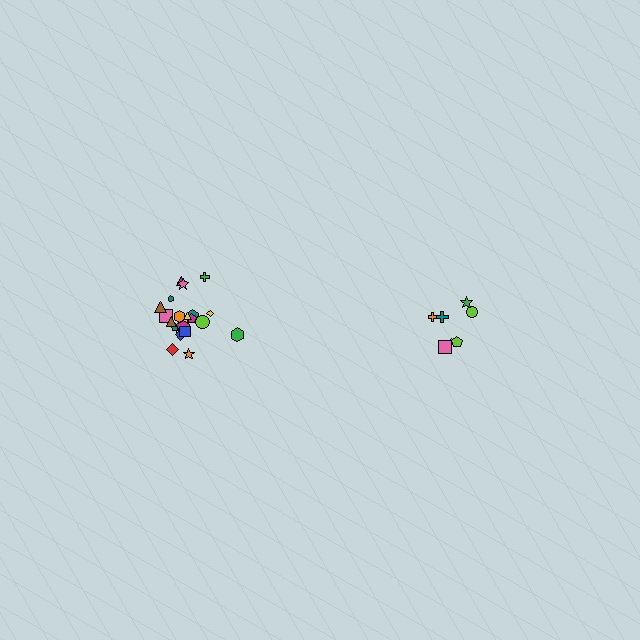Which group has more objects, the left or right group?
The left group.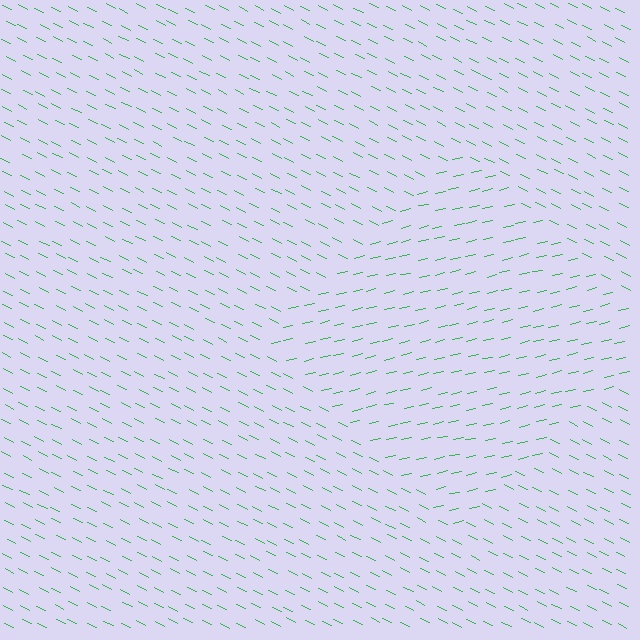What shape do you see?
I see a diamond.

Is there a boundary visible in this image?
Yes, there is a texture boundary formed by a change in line orientation.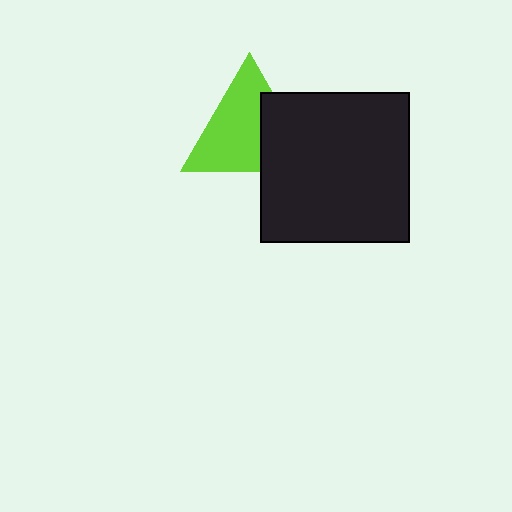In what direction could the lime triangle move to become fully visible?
The lime triangle could move left. That would shift it out from behind the black square entirely.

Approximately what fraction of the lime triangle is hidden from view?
Roughly 35% of the lime triangle is hidden behind the black square.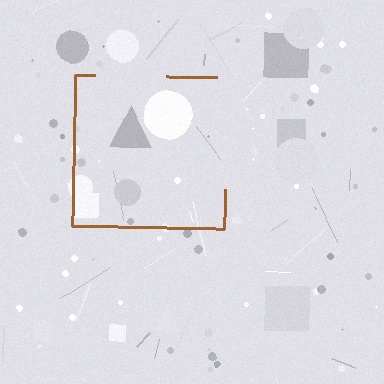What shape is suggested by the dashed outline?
The dashed outline suggests a square.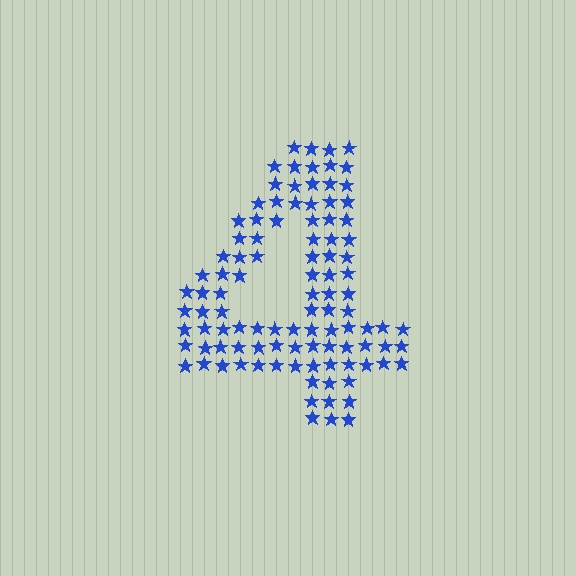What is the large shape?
The large shape is the digit 4.